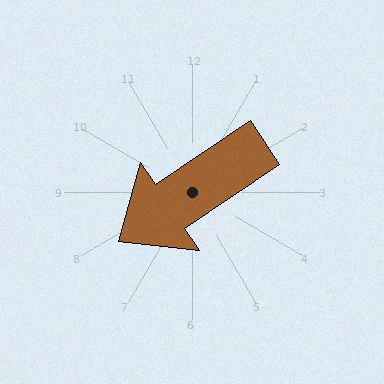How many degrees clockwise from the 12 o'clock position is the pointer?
Approximately 236 degrees.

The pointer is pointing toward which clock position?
Roughly 8 o'clock.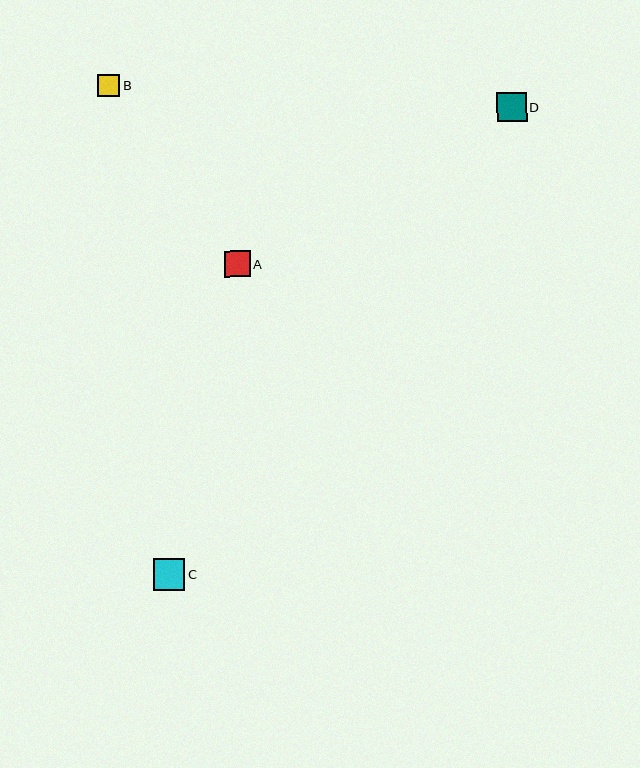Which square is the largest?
Square C is the largest with a size of approximately 31 pixels.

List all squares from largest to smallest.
From largest to smallest: C, D, A, B.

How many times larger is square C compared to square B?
Square C is approximately 1.4 times the size of square B.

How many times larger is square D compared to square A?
Square D is approximately 1.1 times the size of square A.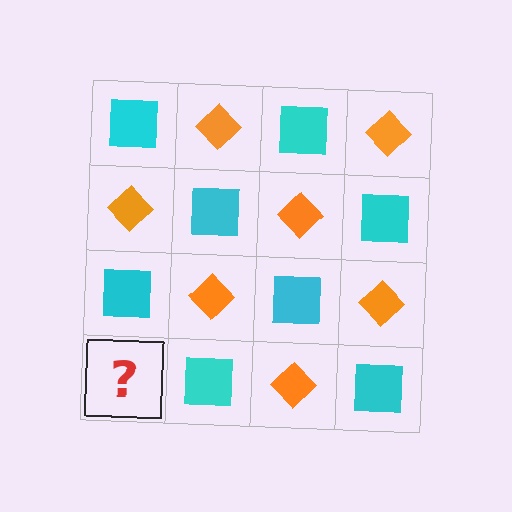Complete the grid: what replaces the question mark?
The question mark should be replaced with an orange diamond.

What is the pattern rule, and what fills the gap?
The rule is that it alternates cyan square and orange diamond in a checkerboard pattern. The gap should be filled with an orange diamond.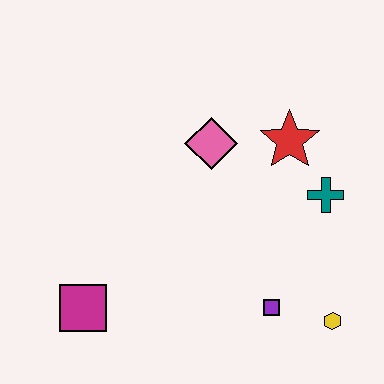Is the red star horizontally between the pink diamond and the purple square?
No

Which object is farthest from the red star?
The magenta square is farthest from the red star.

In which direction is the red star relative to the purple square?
The red star is above the purple square.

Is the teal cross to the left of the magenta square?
No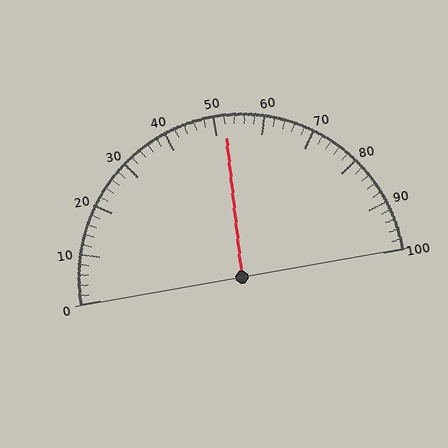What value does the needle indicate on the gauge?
The needle indicates approximately 52.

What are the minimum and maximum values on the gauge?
The gauge ranges from 0 to 100.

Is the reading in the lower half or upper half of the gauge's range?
The reading is in the upper half of the range (0 to 100).